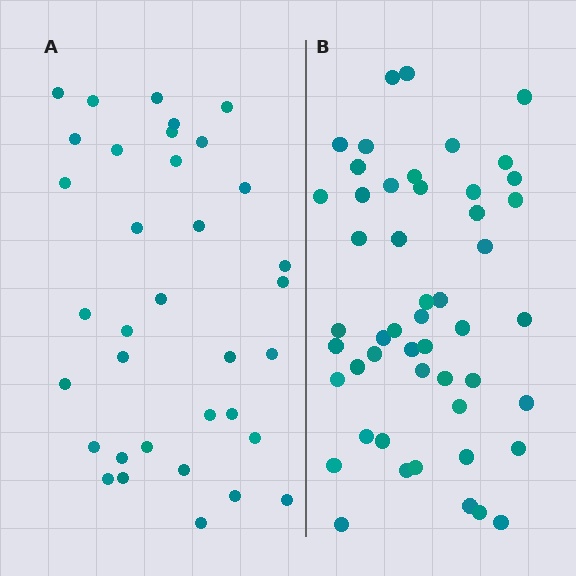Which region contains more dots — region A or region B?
Region B (the right region) has more dots.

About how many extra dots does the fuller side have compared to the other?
Region B has approximately 15 more dots than region A.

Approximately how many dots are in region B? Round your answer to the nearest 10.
About 50 dots.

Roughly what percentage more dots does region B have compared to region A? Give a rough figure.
About 45% more.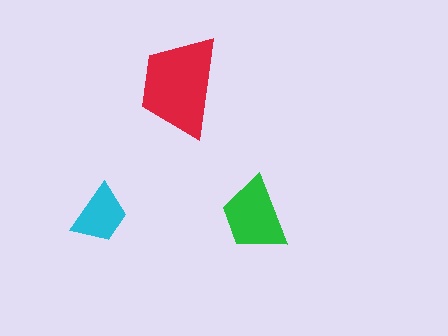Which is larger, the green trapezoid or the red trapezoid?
The red one.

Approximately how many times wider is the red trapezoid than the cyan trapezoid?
About 1.5 times wider.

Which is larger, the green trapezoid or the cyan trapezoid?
The green one.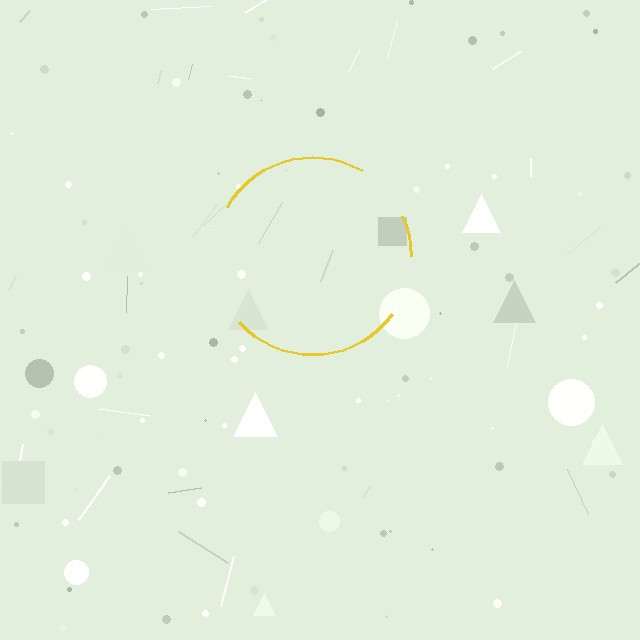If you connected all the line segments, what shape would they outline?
They would outline a circle.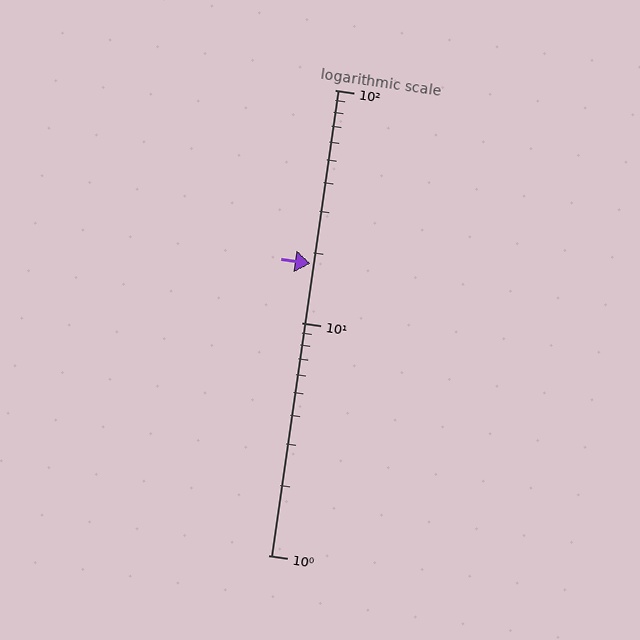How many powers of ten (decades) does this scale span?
The scale spans 2 decades, from 1 to 100.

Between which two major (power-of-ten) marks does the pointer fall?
The pointer is between 10 and 100.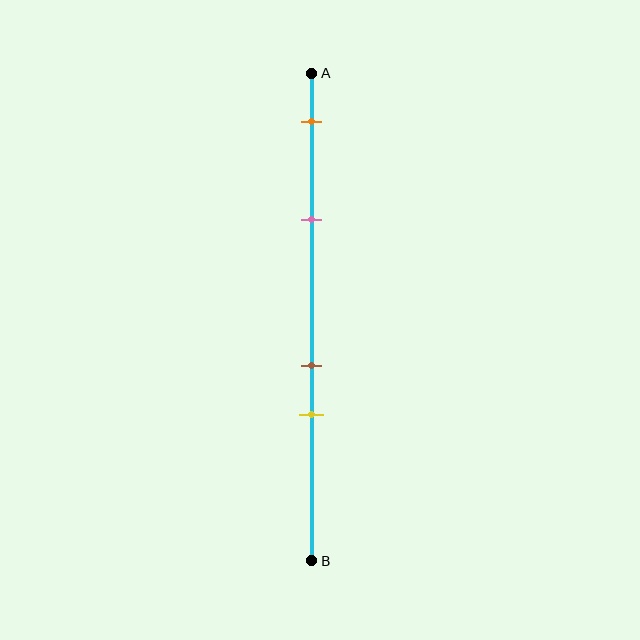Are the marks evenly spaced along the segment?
No, the marks are not evenly spaced.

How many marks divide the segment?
There are 4 marks dividing the segment.